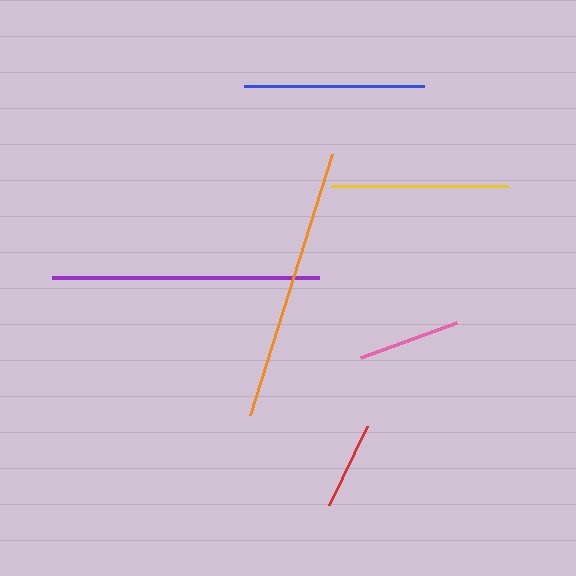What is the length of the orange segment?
The orange segment is approximately 274 pixels long.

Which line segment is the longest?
The orange line is the longest at approximately 274 pixels.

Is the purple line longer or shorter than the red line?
The purple line is longer than the red line.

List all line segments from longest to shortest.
From longest to shortest: orange, purple, blue, yellow, pink, red.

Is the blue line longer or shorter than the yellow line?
The blue line is longer than the yellow line.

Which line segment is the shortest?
The red line is the shortest at approximately 88 pixels.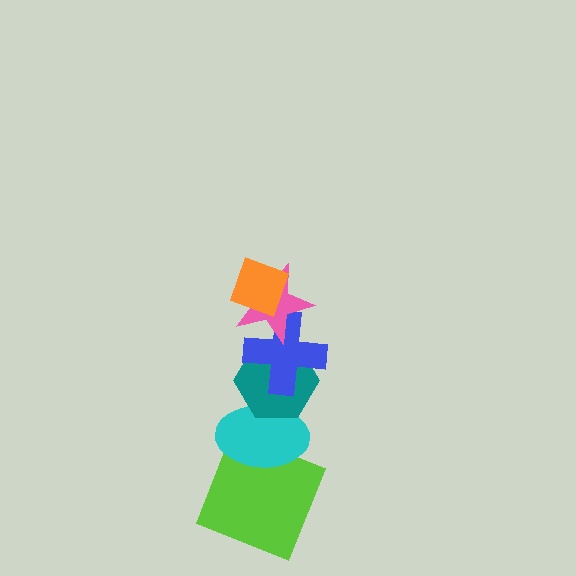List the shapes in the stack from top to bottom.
From top to bottom: the orange diamond, the pink star, the blue cross, the teal hexagon, the cyan ellipse, the lime square.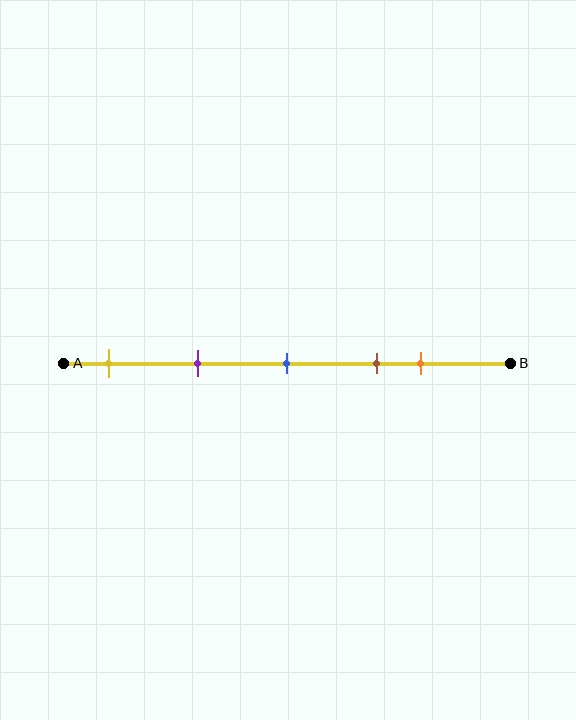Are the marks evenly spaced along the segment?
No, the marks are not evenly spaced.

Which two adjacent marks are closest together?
The brown and orange marks are the closest adjacent pair.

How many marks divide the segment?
There are 5 marks dividing the segment.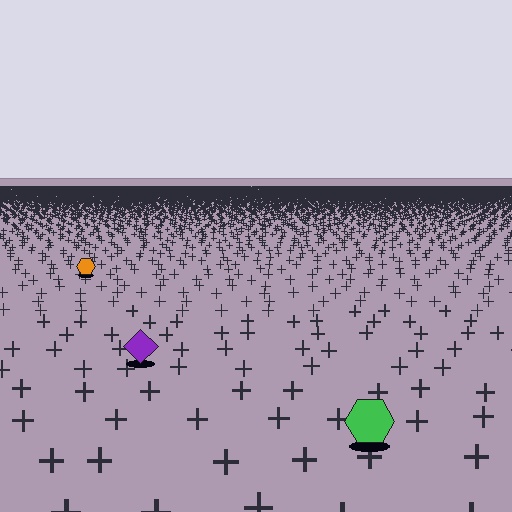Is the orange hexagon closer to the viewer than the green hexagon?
No. The green hexagon is closer — you can tell from the texture gradient: the ground texture is coarser near it.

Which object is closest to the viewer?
The green hexagon is closest. The texture marks near it are larger and more spread out.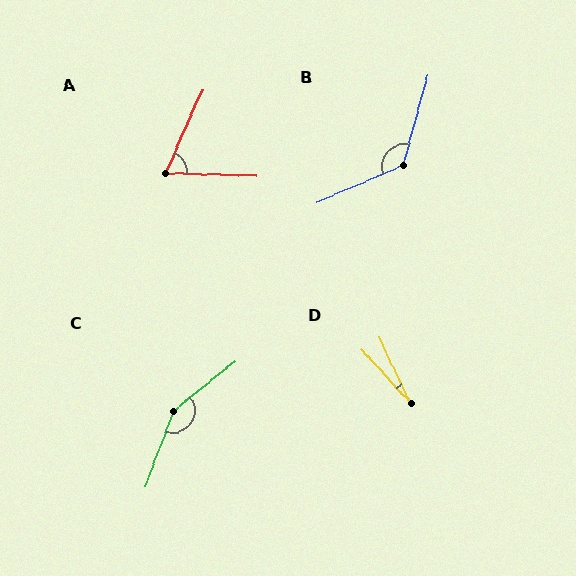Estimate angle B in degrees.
Approximately 129 degrees.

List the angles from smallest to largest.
D (17°), A (67°), B (129°), C (149°).